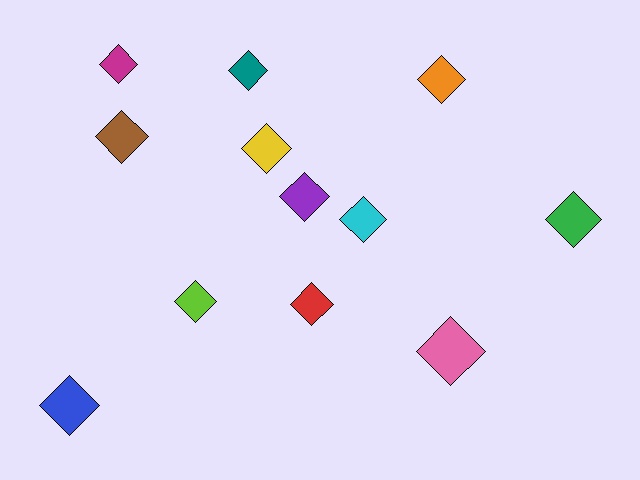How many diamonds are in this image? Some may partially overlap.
There are 12 diamonds.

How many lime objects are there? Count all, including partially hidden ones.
There is 1 lime object.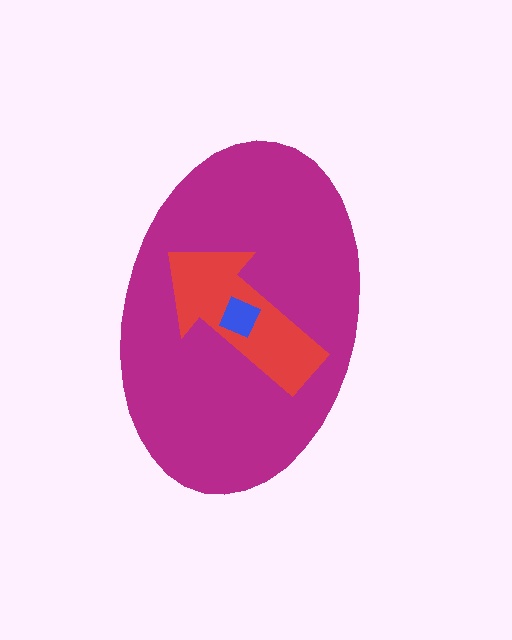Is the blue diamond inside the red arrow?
Yes.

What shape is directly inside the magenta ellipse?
The red arrow.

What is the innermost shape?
The blue diamond.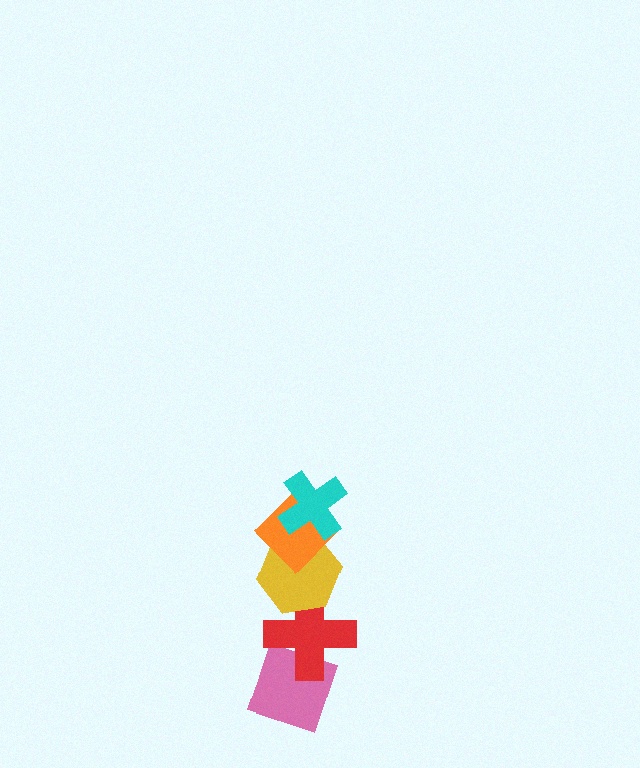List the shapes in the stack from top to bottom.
From top to bottom: the cyan cross, the orange diamond, the yellow hexagon, the red cross, the pink diamond.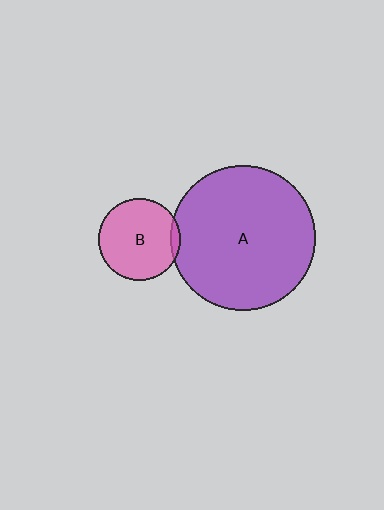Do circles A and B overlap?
Yes.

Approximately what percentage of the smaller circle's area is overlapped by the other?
Approximately 5%.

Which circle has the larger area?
Circle A (purple).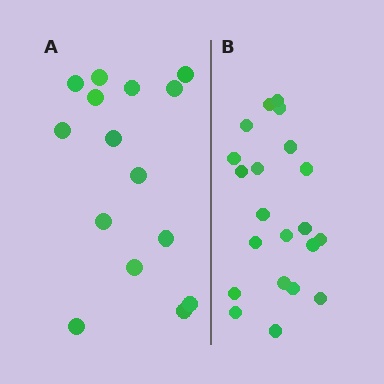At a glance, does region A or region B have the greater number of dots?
Region B (the right region) has more dots.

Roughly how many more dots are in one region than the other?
Region B has about 6 more dots than region A.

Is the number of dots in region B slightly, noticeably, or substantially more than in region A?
Region B has noticeably more, but not dramatically so. The ratio is roughly 1.4 to 1.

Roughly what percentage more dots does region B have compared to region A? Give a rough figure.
About 40% more.